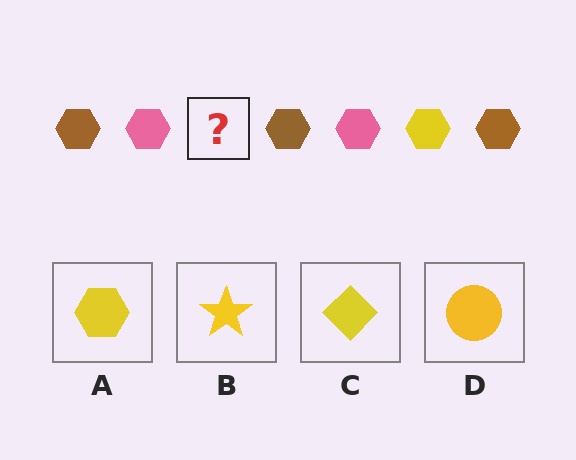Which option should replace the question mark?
Option A.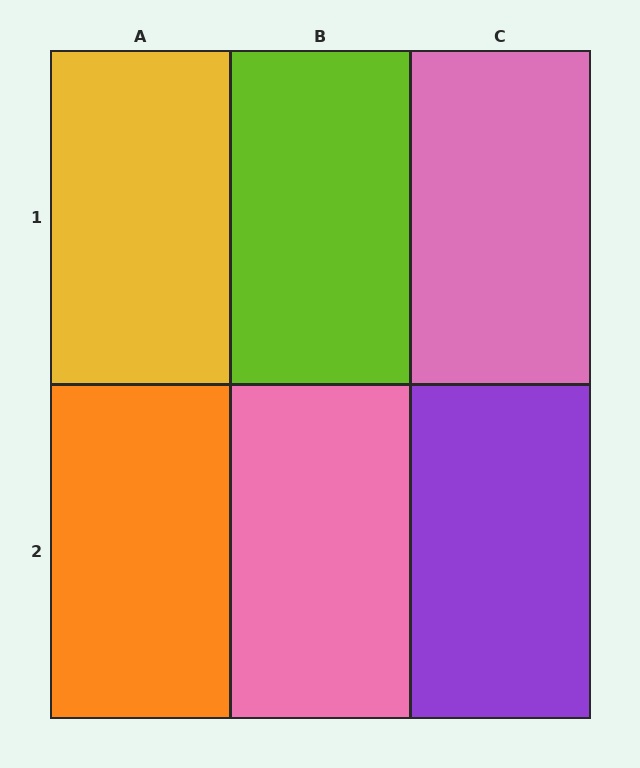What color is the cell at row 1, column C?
Pink.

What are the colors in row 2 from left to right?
Orange, pink, purple.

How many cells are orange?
1 cell is orange.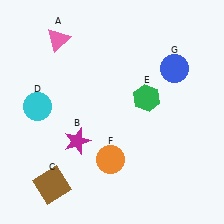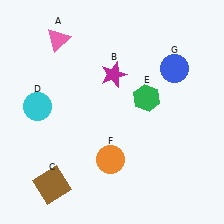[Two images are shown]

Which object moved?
The magenta star (B) moved up.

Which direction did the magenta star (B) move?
The magenta star (B) moved up.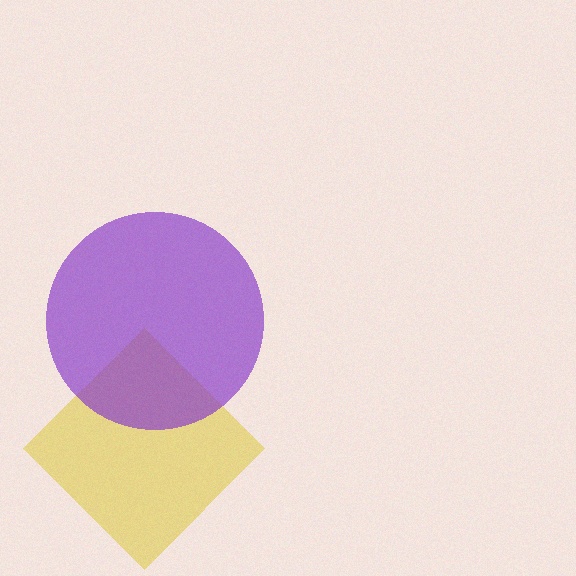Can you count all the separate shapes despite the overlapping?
Yes, there are 2 separate shapes.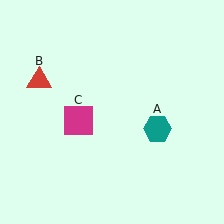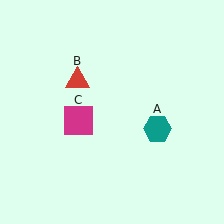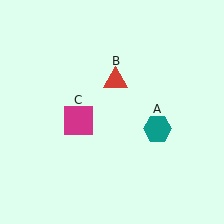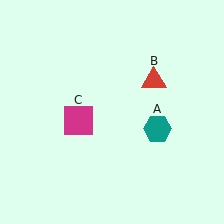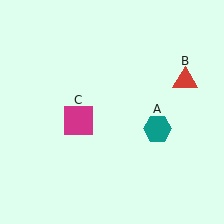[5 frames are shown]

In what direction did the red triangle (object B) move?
The red triangle (object B) moved right.